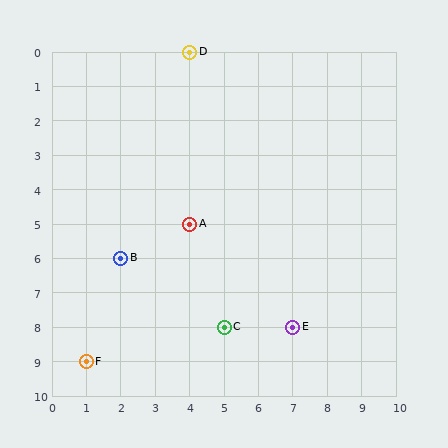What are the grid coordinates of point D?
Point D is at grid coordinates (4, 0).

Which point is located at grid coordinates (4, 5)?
Point A is at (4, 5).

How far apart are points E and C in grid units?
Points E and C are 2 columns apart.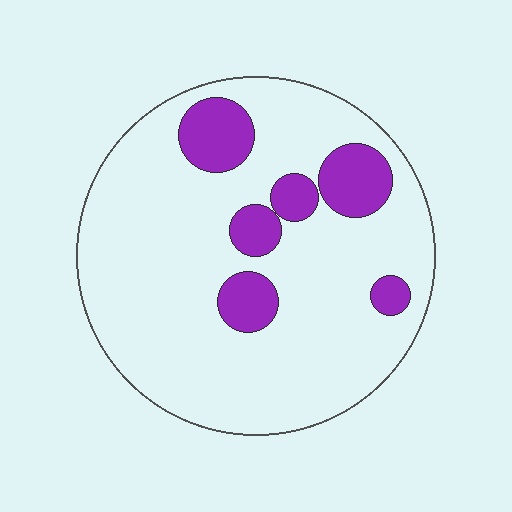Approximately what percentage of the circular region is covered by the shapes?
Approximately 15%.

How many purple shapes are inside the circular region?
6.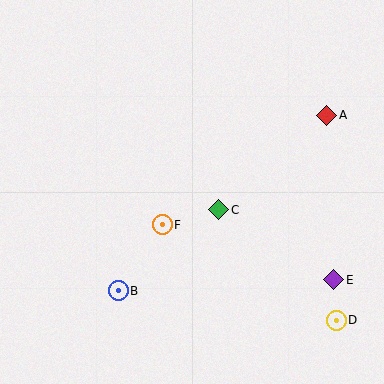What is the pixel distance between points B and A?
The distance between B and A is 273 pixels.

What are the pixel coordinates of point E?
Point E is at (334, 280).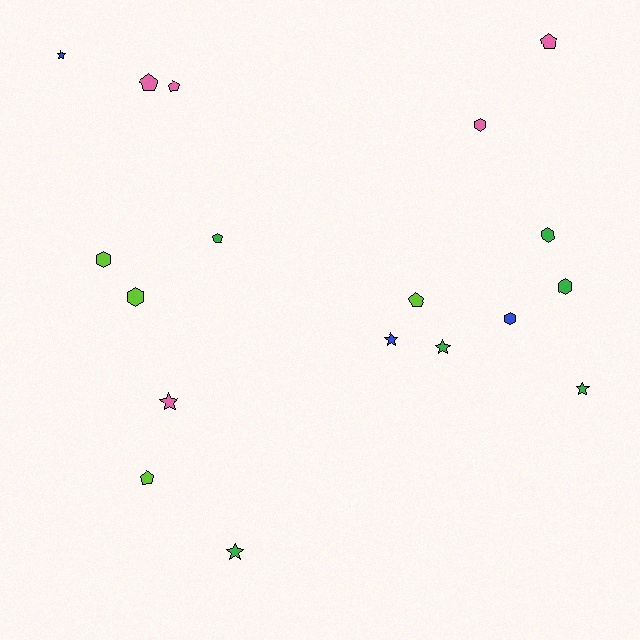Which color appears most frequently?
Green, with 6 objects.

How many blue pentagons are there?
There are no blue pentagons.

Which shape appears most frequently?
Pentagon, with 6 objects.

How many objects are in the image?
There are 18 objects.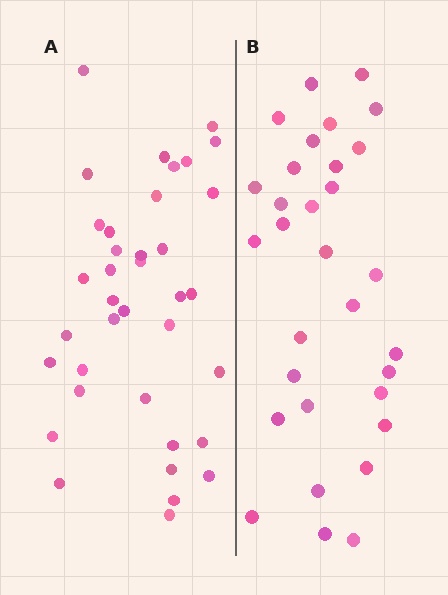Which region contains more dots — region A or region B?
Region A (the left region) has more dots.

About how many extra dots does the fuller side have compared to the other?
Region A has about 6 more dots than region B.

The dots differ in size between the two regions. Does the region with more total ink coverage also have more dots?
No. Region B has more total ink coverage because its dots are larger, but region A actually contains more individual dots. Total area can be misleading — the number of items is what matters here.